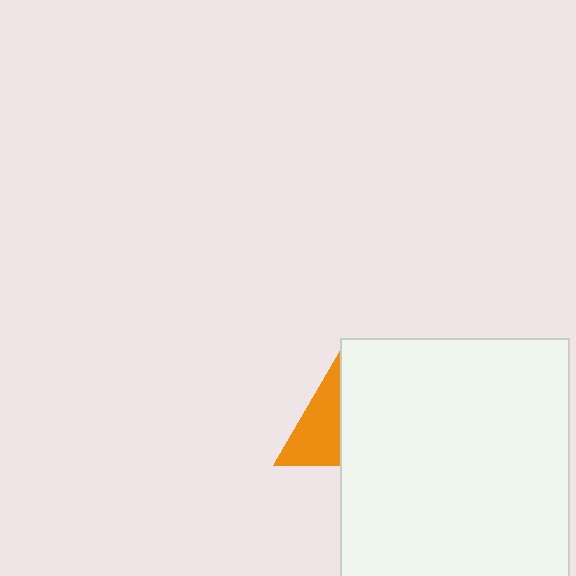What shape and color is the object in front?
The object in front is a white rectangle.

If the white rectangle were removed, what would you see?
You would see the complete orange triangle.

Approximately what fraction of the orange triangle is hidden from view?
Roughly 51% of the orange triangle is hidden behind the white rectangle.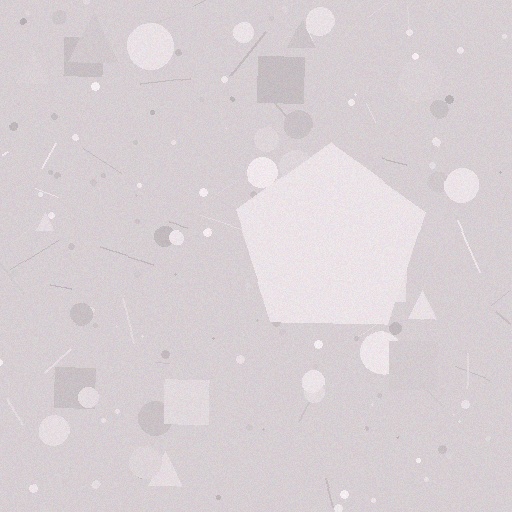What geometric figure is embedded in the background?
A pentagon is embedded in the background.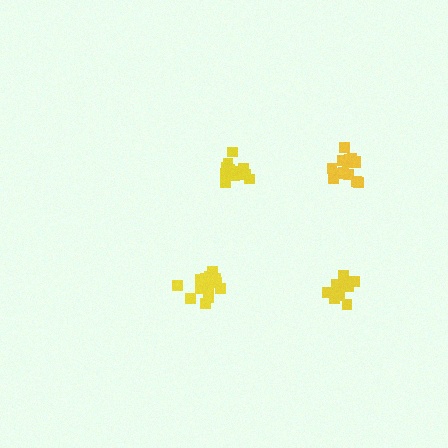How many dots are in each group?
Group 1: 12 dots, Group 2: 14 dots, Group 3: 14 dots, Group 4: 13 dots (53 total).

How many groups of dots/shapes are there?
There are 4 groups.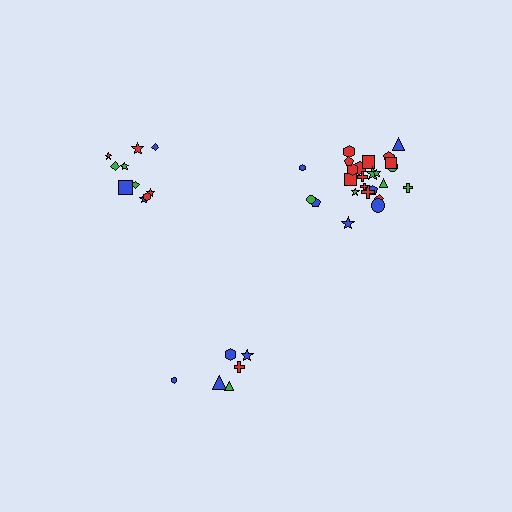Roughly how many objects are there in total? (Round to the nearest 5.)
Roughly 40 objects in total.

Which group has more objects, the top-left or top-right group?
The top-right group.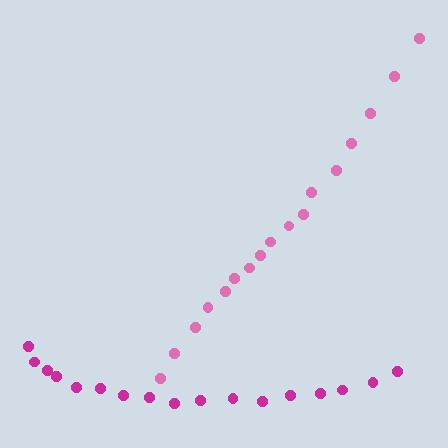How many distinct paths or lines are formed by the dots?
There are 2 distinct paths.